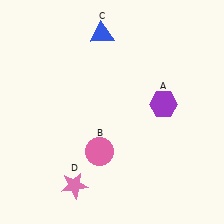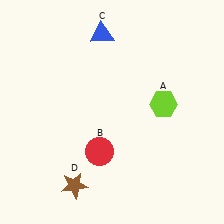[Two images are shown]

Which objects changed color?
A changed from purple to lime. B changed from pink to red. D changed from pink to brown.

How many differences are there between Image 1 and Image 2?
There are 3 differences between the two images.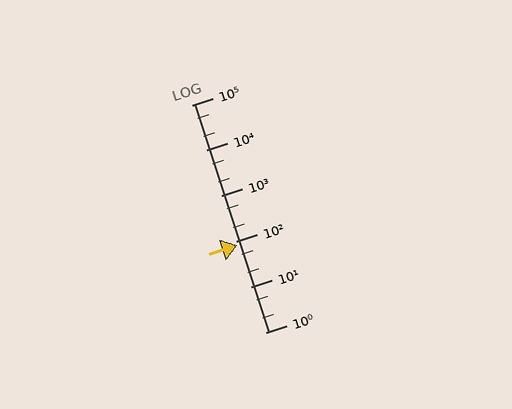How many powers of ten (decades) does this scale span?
The scale spans 5 decades, from 1 to 100000.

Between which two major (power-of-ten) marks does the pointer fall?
The pointer is between 10 and 100.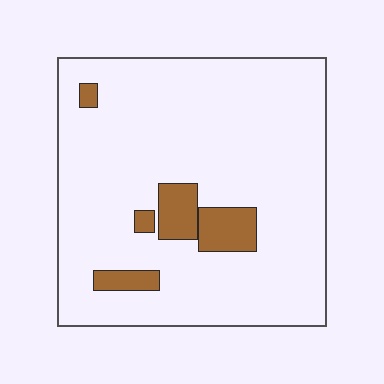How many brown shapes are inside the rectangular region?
5.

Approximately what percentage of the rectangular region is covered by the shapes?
Approximately 10%.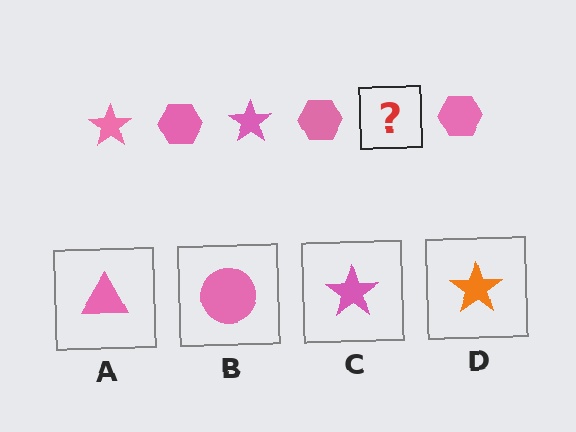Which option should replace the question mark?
Option C.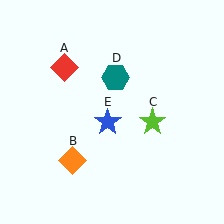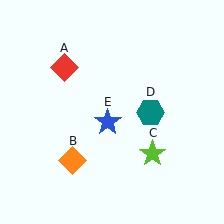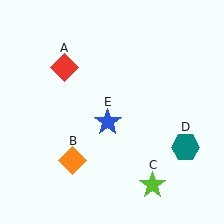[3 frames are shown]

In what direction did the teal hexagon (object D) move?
The teal hexagon (object D) moved down and to the right.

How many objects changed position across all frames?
2 objects changed position: lime star (object C), teal hexagon (object D).